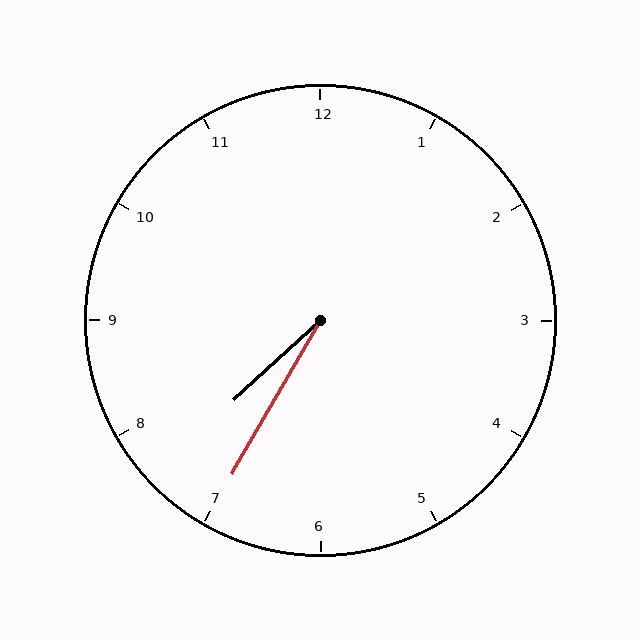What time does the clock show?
7:35.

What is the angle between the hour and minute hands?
Approximately 18 degrees.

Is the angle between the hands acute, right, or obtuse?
It is acute.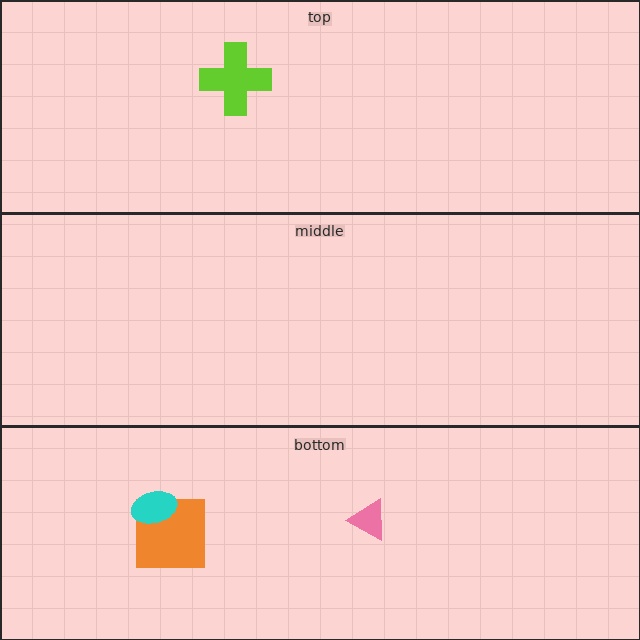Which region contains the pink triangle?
The bottom region.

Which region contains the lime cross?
The top region.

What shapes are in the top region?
The lime cross.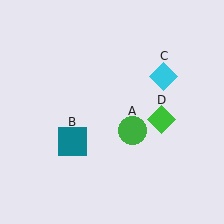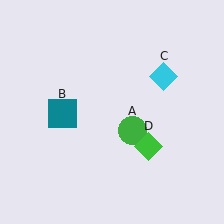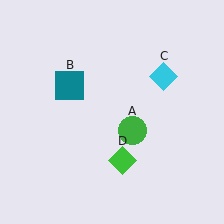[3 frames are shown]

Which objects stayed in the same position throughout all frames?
Green circle (object A) and cyan diamond (object C) remained stationary.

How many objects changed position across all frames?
2 objects changed position: teal square (object B), green diamond (object D).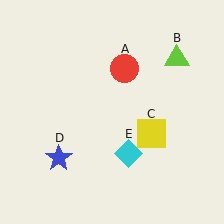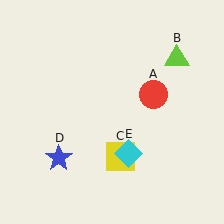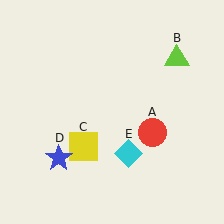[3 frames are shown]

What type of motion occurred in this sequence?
The red circle (object A), yellow square (object C) rotated clockwise around the center of the scene.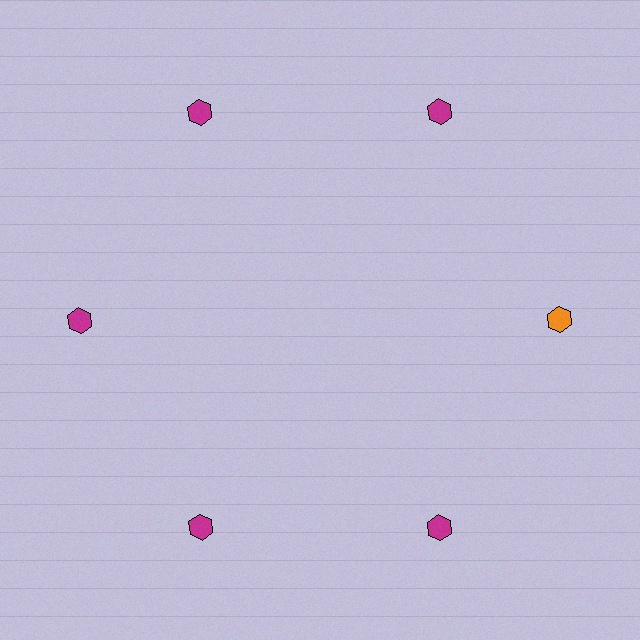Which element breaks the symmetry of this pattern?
The orange hexagon at roughly the 3 o'clock position breaks the symmetry. All other shapes are magenta hexagons.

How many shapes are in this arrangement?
There are 6 shapes arranged in a ring pattern.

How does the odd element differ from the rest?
It has a different color: orange instead of magenta.